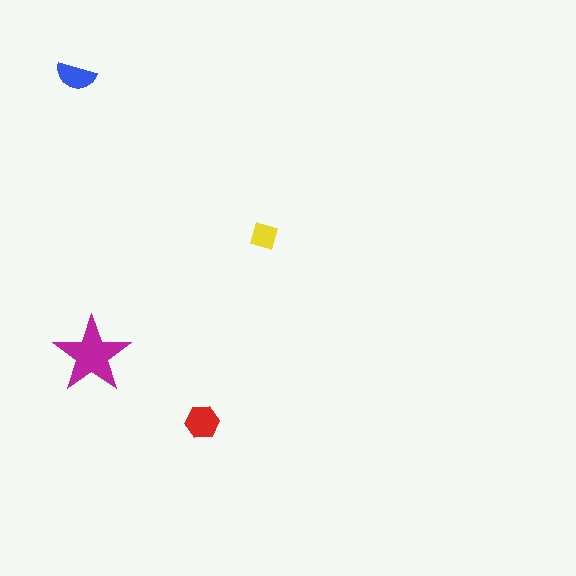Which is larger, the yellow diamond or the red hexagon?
The red hexagon.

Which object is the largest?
The magenta star.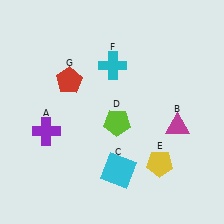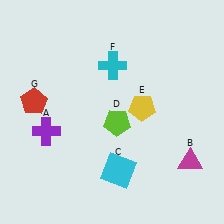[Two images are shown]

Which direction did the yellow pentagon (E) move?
The yellow pentagon (E) moved up.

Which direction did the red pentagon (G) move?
The red pentagon (G) moved left.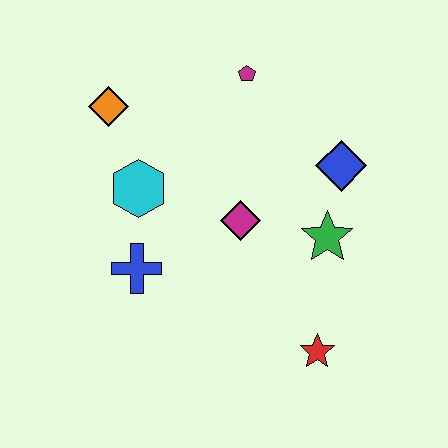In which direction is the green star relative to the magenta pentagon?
The green star is below the magenta pentagon.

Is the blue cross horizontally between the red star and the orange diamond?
Yes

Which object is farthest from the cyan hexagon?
The red star is farthest from the cyan hexagon.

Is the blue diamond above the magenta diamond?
Yes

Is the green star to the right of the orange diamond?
Yes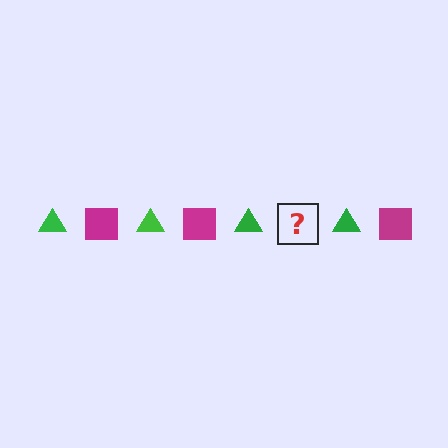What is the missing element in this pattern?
The missing element is a magenta square.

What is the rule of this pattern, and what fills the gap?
The rule is that the pattern alternates between green triangle and magenta square. The gap should be filled with a magenta square.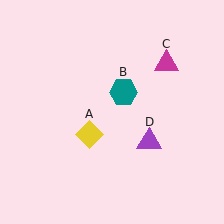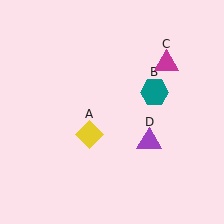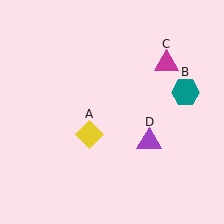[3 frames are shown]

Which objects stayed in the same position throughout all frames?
Yellow diamond (object A) and magenta triangle (object C) and purple triangle (object D) remained stationary.